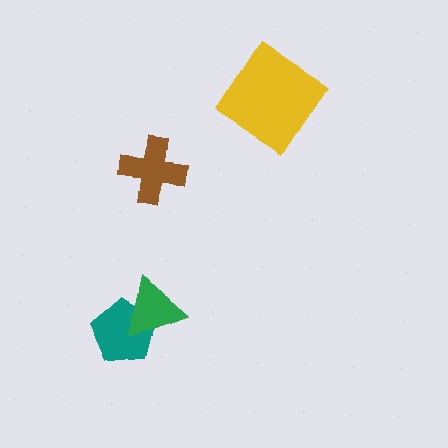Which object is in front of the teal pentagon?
The green triangle is in front of the teal pentagon.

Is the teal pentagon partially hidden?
Yes, it is partially covered by another shape.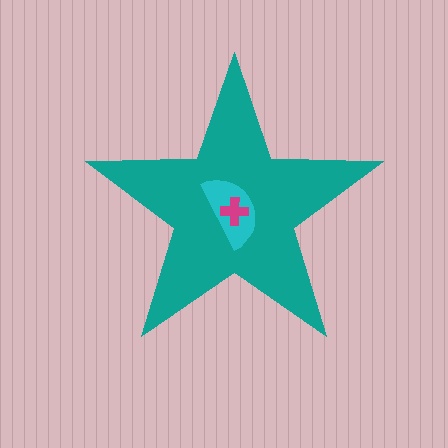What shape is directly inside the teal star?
The cyan semicircle.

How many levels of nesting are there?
3.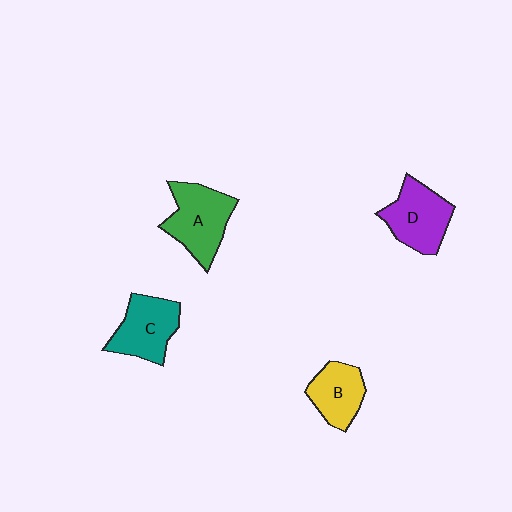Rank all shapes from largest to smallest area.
From largest to smallest: A (green), D (purple), C (teal), B (yellow).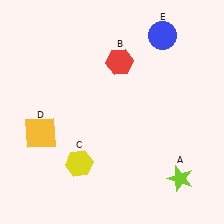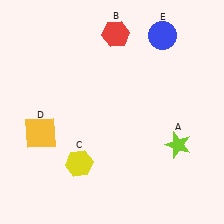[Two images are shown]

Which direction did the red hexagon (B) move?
The red hexagon (B) moved up.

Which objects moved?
The objects that moved are: the lime star (A), the red hexagon (B).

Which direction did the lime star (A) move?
The lime star (A) moved up.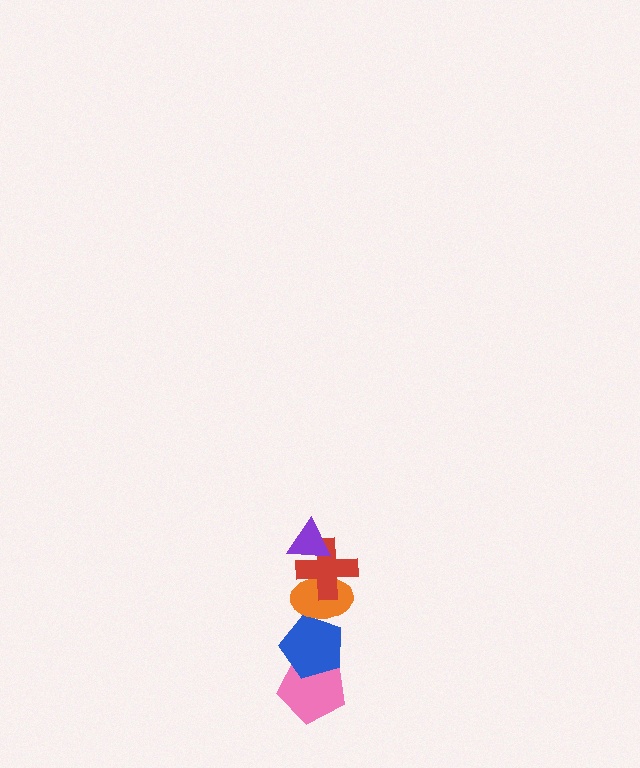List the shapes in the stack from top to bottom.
From top to bottom: the purple triangle, the red cross, the orange ellipse, the blue pentagon, the pink pentagon.